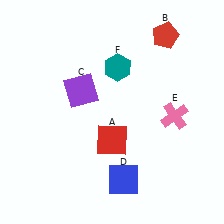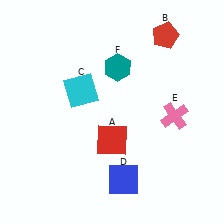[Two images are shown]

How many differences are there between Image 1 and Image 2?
There is 1 difference between the two images.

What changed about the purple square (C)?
In Image 1, C is purple. In Image 2, it changed to cyan.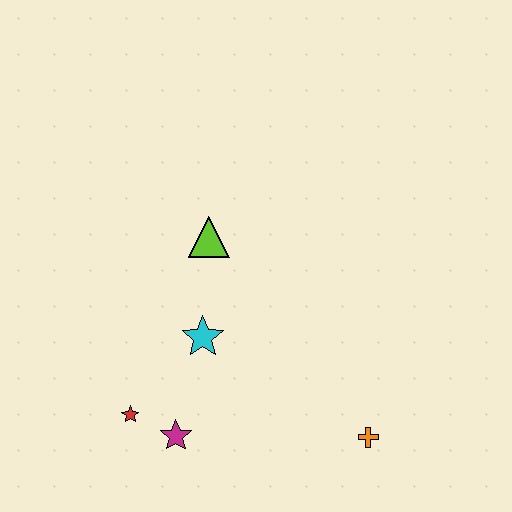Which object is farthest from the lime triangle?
The orange cross is farthest from the lime triangle.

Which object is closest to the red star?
The magenta star is closest to the red star.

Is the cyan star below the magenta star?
No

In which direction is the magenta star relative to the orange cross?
The magenta star is to the left of the orange cross.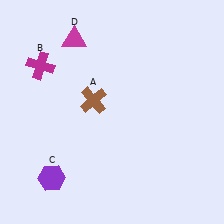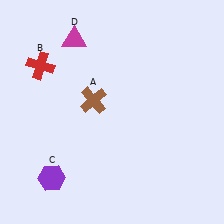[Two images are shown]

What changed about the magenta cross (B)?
In Image 1, B is magenta. In Image 2, it changed to red.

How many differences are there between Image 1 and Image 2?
There is 1 difference between the two images.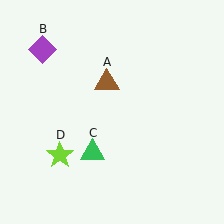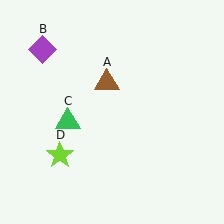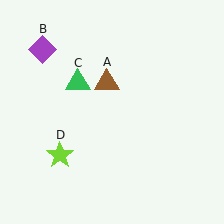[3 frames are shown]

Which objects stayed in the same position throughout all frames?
Brown triangle (object A) and purple diamond (object B) and lime star (object D) remained stationary.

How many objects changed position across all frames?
1 object changed position: green triangle (object C).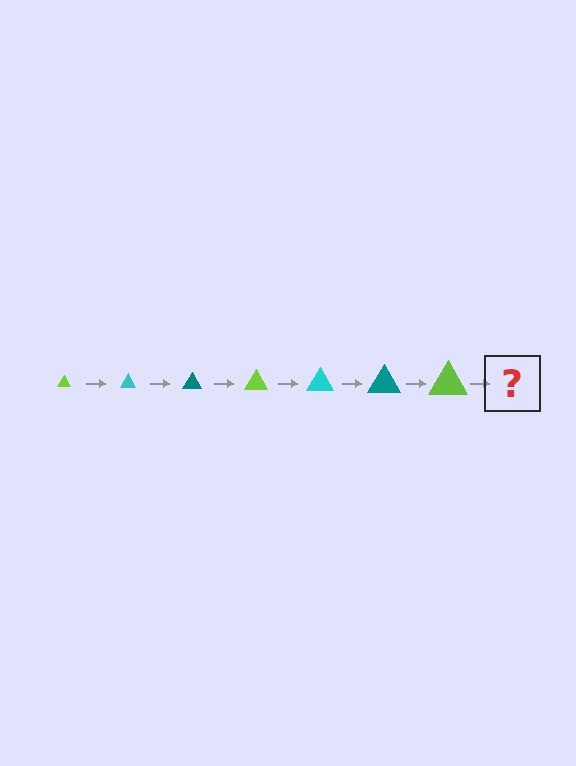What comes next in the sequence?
The next element should be a cyan triangle, larger than the previous one.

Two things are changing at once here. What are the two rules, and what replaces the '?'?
The two rules are that the triangle grows larger each step and the color cycles through lime, cyan, and teal. The '?' should be a cyan triangle, larger than the previous one.